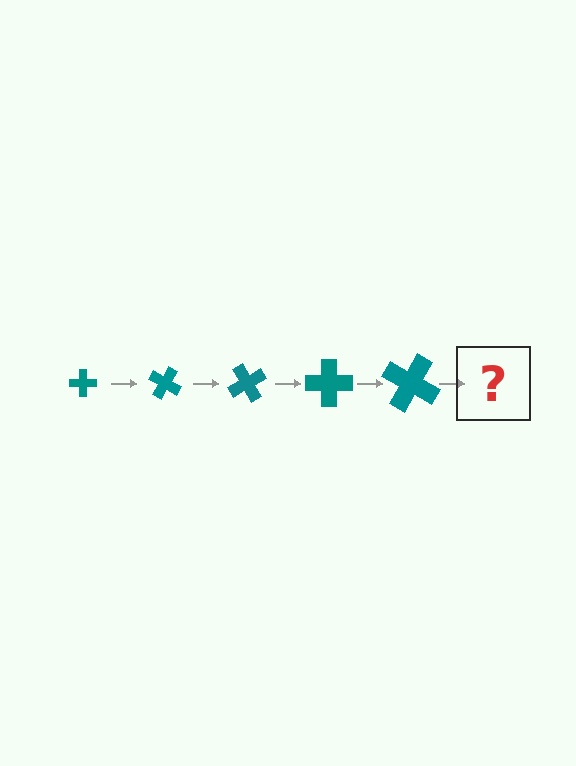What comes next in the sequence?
The next element should be a cross, larger than the previous one and rotated 150 degrees from the start.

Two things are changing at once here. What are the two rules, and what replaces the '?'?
The two rules are that the cross grows larger each step and it rotates 30 degrees each step. The '?' should be a cross, larger than the previous one and rotated 150 degrees from the start.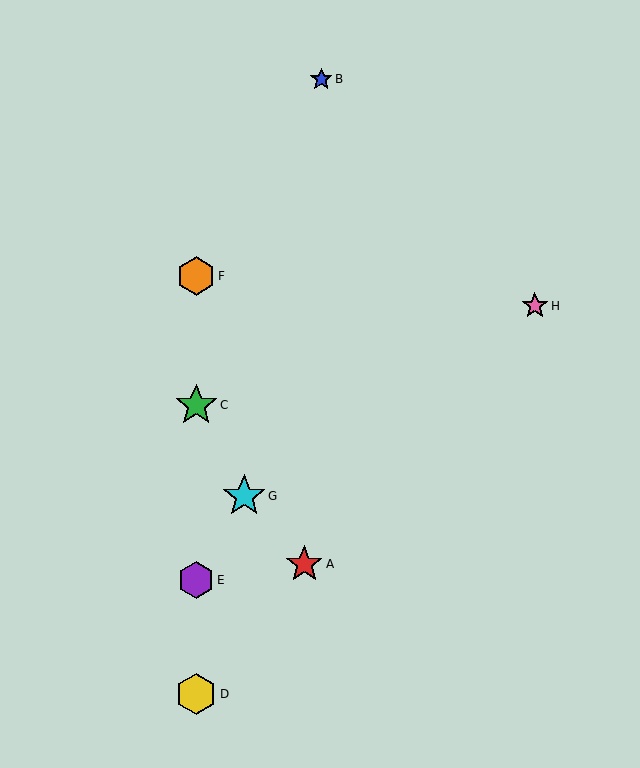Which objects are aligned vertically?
Objects C, D, E, F are aligned vertically.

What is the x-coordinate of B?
Object B is at x≈321.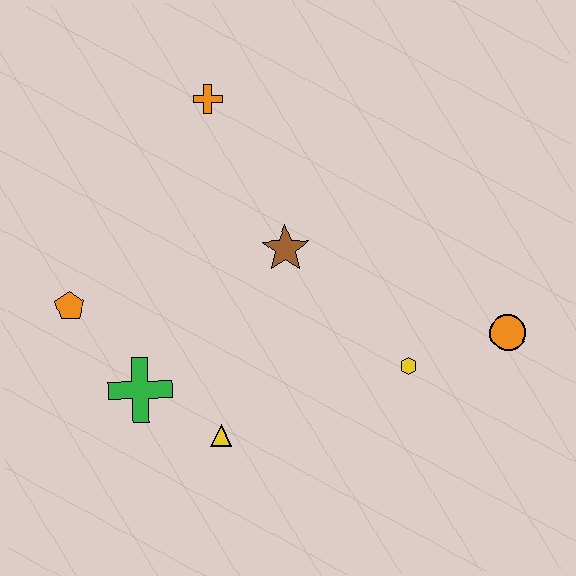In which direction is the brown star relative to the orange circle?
The brown star is to the left of the orange circle.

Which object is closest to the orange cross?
The brown star is closest to the orange cross.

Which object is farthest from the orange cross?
The orange circle is farthest from the orange cross.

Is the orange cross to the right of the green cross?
Yes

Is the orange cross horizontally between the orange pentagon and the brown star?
Yes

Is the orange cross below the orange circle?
No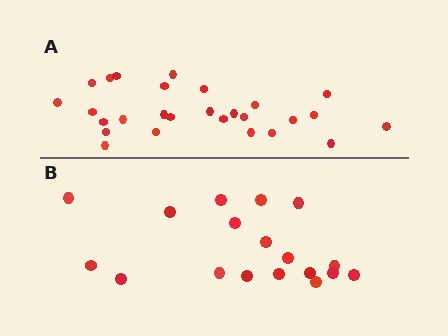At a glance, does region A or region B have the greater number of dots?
Region A (the top region) has more dots.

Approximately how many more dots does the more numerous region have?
Region A has roughly 8 or so more dots than region B.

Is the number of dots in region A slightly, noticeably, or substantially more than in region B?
Region A has substantially more. The ratio is roughly 1.5 to 1.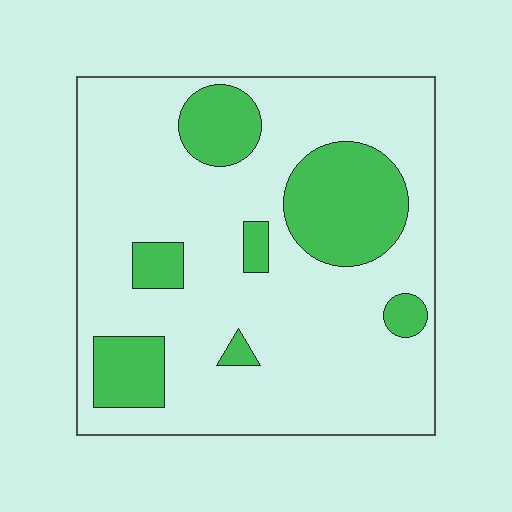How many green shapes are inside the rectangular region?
7.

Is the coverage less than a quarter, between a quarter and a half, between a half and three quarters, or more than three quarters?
Less than a quarter.